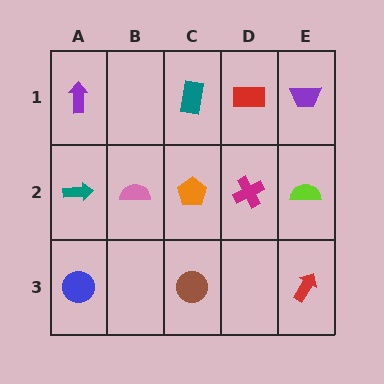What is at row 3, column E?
A red arrow.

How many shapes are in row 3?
3 shapes.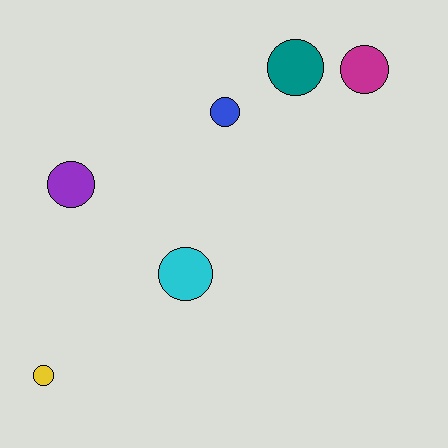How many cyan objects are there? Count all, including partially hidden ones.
There is 1 cyan object.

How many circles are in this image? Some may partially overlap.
There are 6 circles.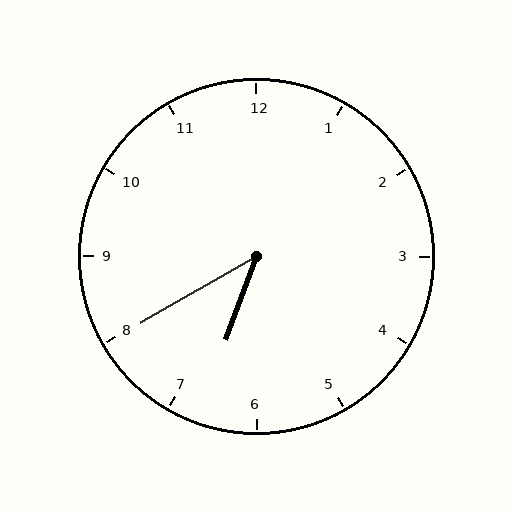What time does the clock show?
6:40.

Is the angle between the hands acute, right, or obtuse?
It is acute.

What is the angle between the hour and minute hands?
Approximately 40 degrees.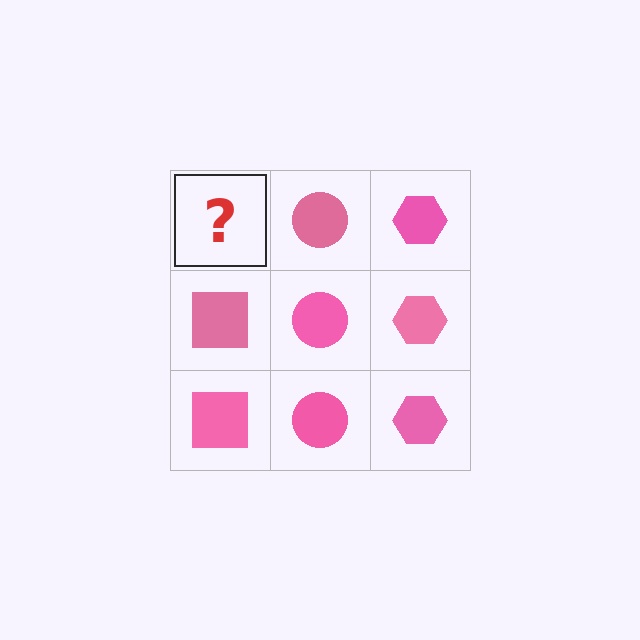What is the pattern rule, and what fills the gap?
The rule is that each column has a consistent shape. The gap should be filled with a pink square.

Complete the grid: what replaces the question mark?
The question mark should be replaced with a pink square.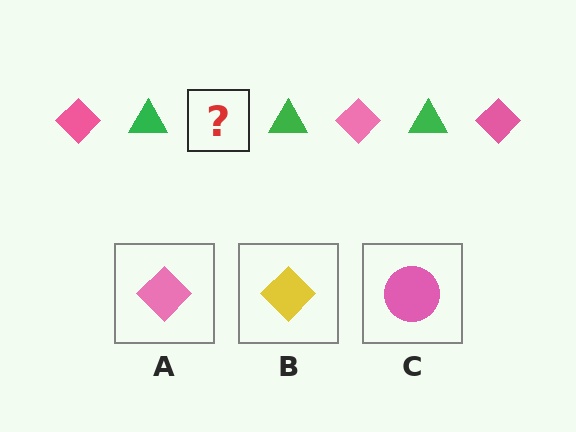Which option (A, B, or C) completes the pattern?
A.